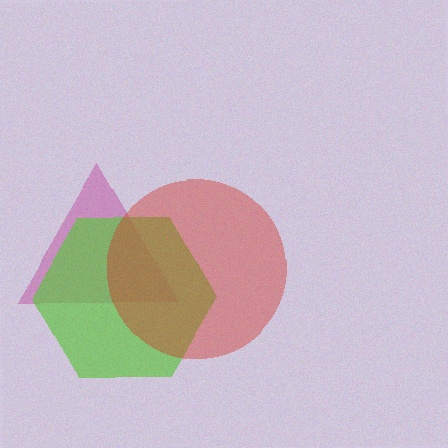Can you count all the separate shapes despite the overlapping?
Yes, there are 3 separate shapes.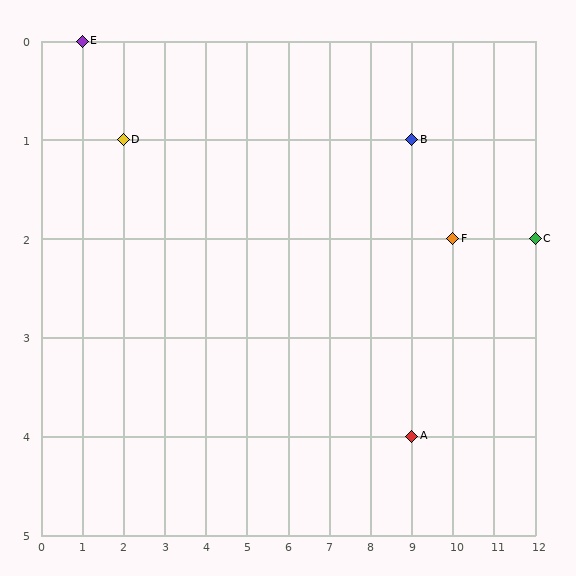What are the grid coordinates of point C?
Point C is at grid coordinates (12, 2).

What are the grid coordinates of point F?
Point F is at grid coordinates (10, 2).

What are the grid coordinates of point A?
Point A is at grid coordinates (9, 4).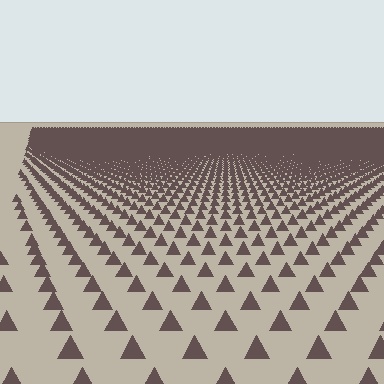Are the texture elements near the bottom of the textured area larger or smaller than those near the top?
Larger. Near the bottom, elements are closer to the viewer and appear at a bigger on-screen size.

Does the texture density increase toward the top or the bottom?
Density increases toward the top.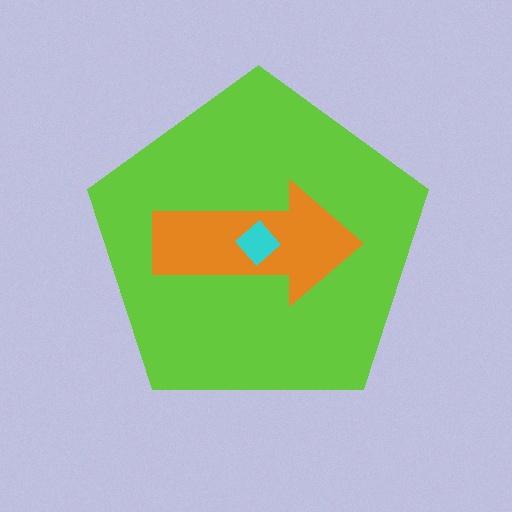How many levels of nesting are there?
3.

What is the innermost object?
The cyan diamond.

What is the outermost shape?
The lime pentagon.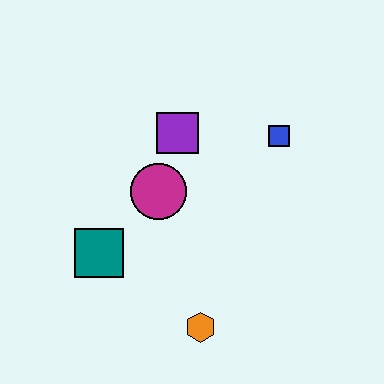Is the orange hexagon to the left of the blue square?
Yes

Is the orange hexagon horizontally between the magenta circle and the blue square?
Yes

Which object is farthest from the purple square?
The orange hexagon is farthest from the purple square.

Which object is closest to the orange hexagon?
The teal square is closest to the orange hexagon.